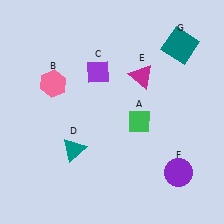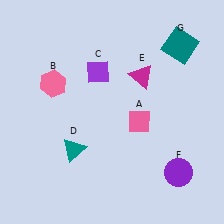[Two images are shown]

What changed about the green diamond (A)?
In Image 1, A is green. In Image 2, it changed to pink.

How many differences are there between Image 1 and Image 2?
There is 1 difference between the two images.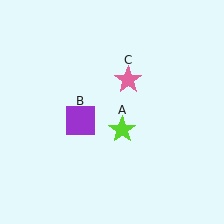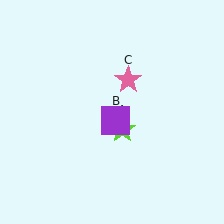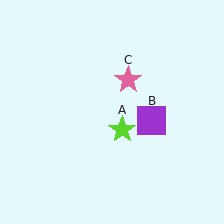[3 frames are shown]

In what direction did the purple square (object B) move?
The purple square (object B) moved right.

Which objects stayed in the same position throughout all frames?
Lime star (object A) and pink star (object C) remained stationary.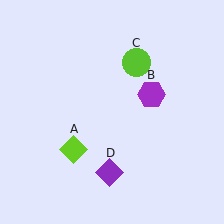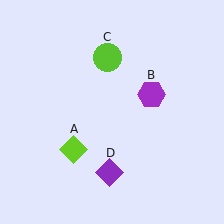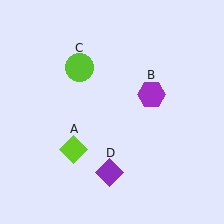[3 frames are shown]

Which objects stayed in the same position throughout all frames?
Lime diamond (object A) and purple hexagon (object B) and purple diamond (object D) remained stationary.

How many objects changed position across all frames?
1 object changed position: lime circle (object C).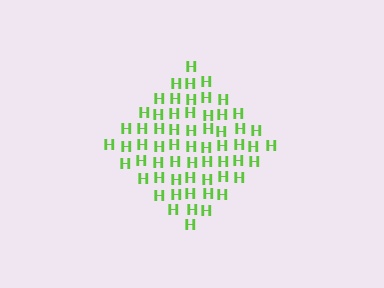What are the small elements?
The small elements are letter H's.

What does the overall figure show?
The overall figure shows a diamond.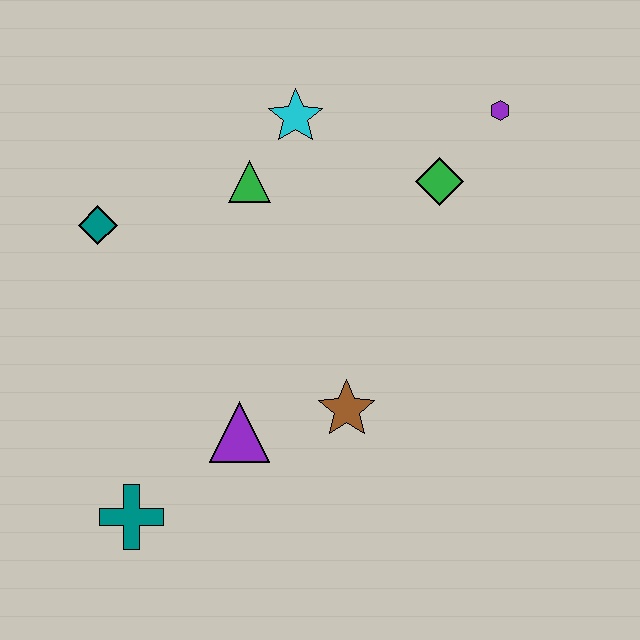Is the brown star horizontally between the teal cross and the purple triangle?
No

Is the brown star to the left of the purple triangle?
No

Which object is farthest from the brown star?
The purple hexagon is farthest from the brown star.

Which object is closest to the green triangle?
The cyan star is closest to the green triangle.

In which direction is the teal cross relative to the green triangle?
The teal cross is below the green triangle.